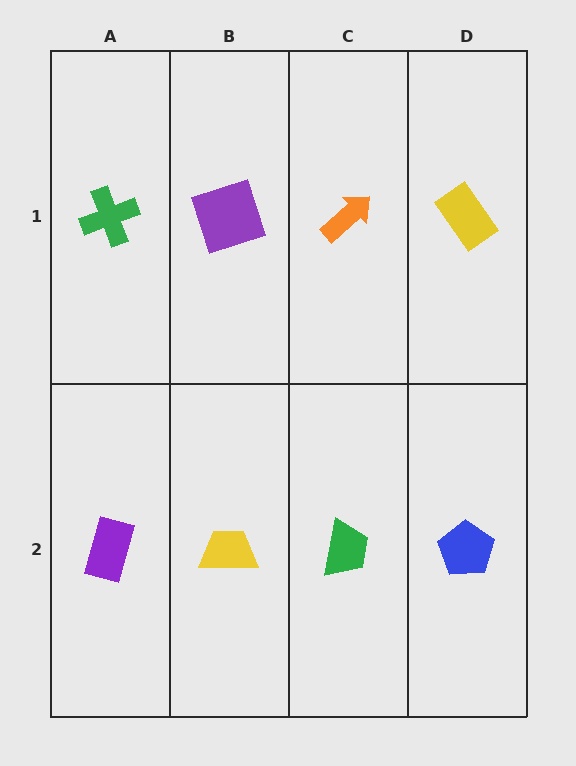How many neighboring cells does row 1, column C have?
3.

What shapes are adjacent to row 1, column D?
A blue pentagon (row 2, column D), an orange arrow (row 1, column C).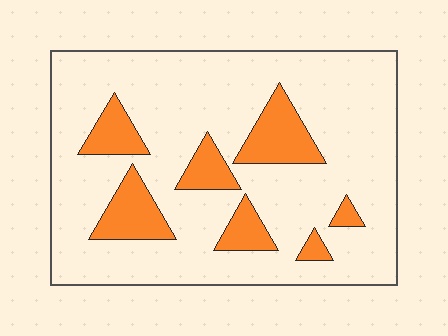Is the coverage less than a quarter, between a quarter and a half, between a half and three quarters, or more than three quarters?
Less than a quarter.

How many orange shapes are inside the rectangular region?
7.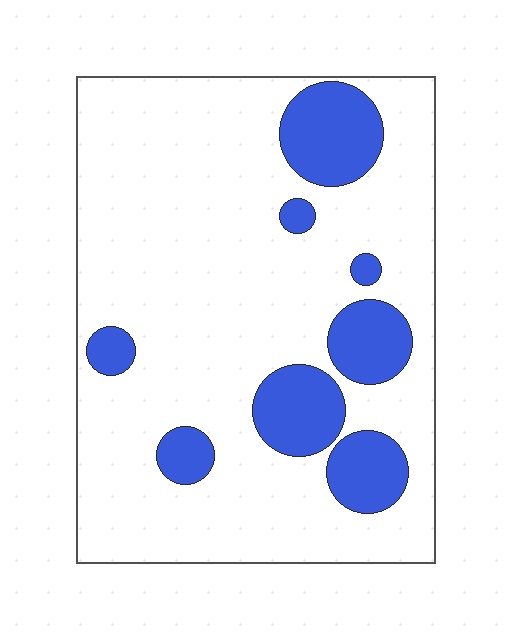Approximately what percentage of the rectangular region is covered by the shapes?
Approximately 20%.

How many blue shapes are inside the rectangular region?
8.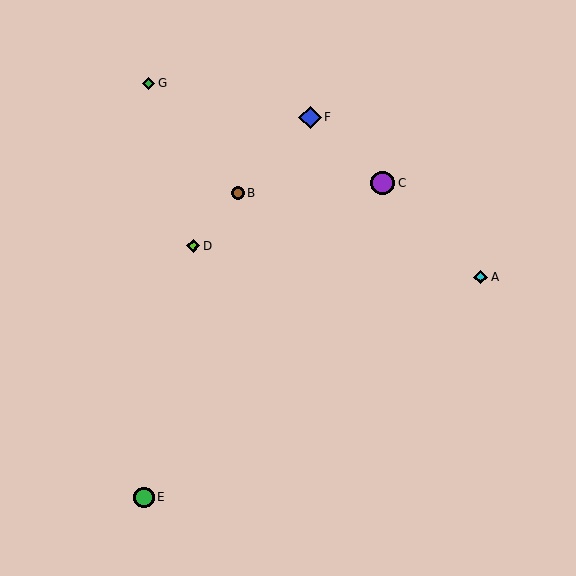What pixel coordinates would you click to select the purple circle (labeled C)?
Click at (383, 183) to select the purple circle C.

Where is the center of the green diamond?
The center of the green diamond is at (149, 83).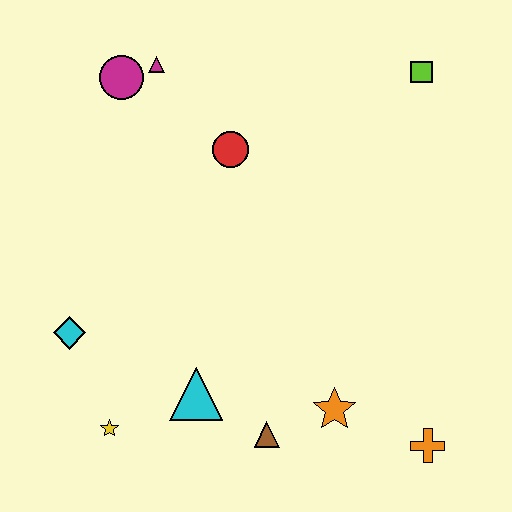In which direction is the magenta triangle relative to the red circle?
The magenta triangle is above the red circle.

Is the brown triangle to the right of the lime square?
No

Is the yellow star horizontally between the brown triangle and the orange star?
No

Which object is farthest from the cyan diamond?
The lime square is farthest from the cyan diamond.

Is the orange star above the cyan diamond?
No